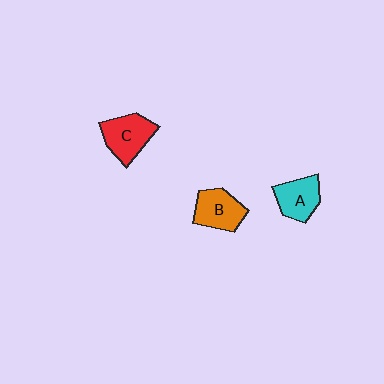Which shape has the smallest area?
Shape A (cyan).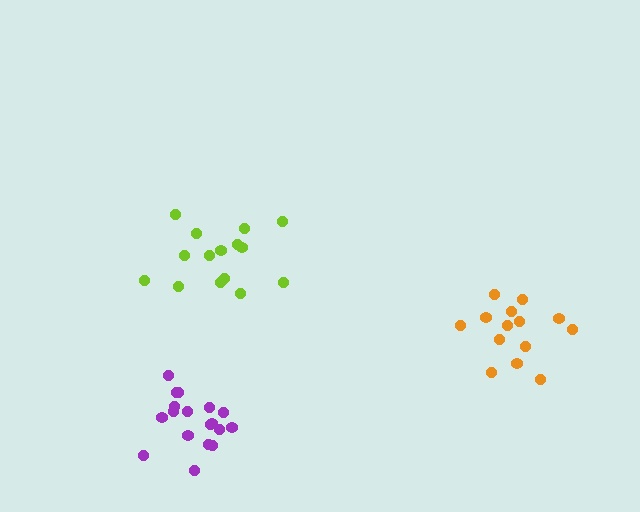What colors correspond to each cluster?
The clusters are colored: lime, orange, purple.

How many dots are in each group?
Group 1: 15 dots, Group 2: 14 dots, Group 3: 18 dots (47 total).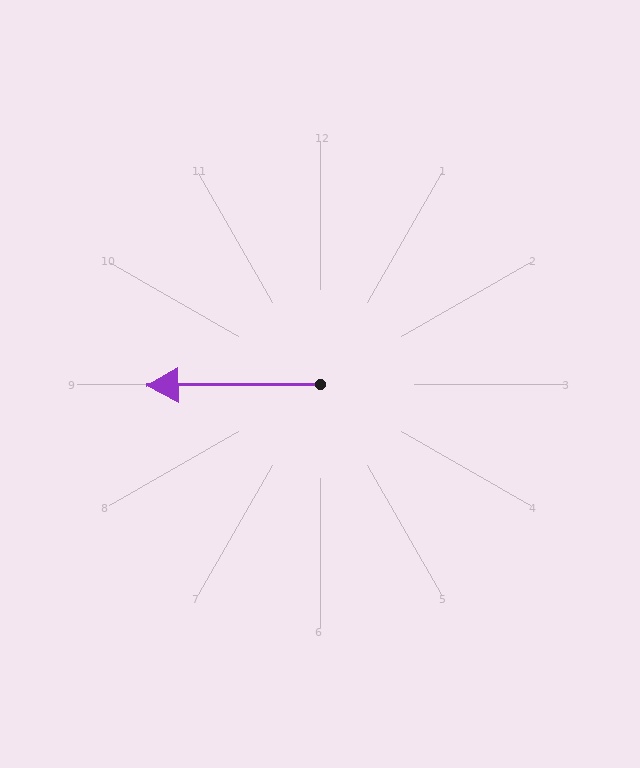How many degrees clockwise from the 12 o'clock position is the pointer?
Approximately 270 degrees.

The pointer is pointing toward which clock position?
Roughly 9 o'clock.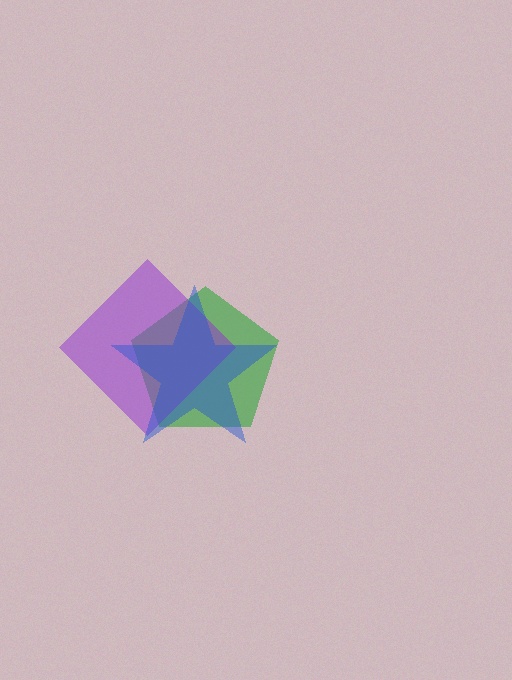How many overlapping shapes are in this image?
There are 3 overlapping shapes in the image.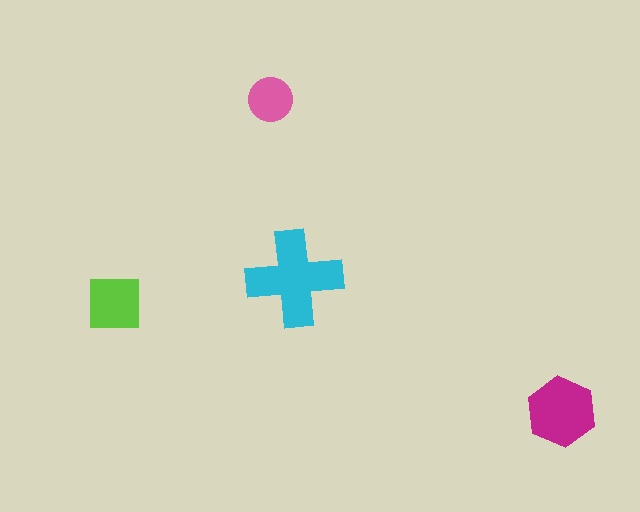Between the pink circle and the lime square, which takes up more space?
The lime square.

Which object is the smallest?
The pink circle.